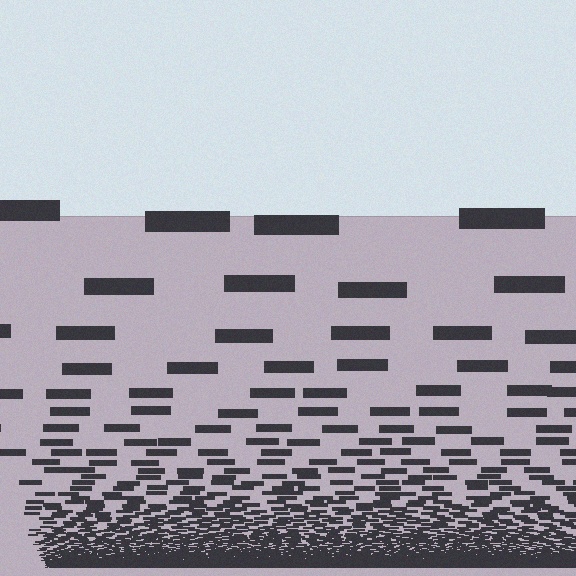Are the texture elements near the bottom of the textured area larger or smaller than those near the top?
Smaller. The gradient is inverted — elements near the bottom are smaller and denser.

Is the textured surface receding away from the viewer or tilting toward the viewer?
The surface appears to tilt toward the viewer. Texture elements get larger and sparser toward the top.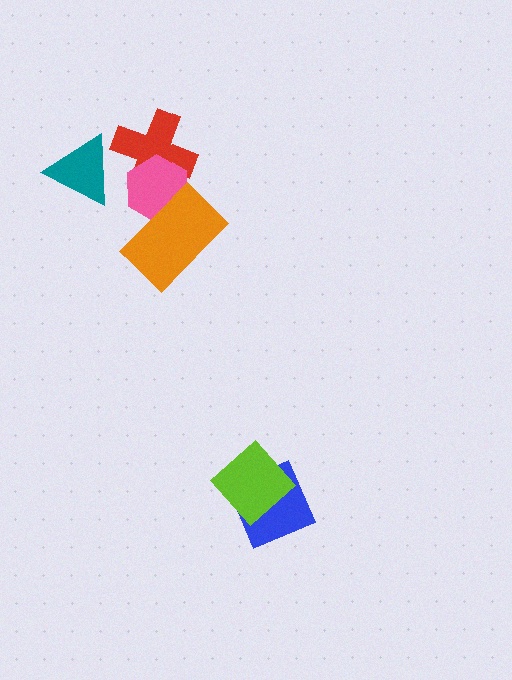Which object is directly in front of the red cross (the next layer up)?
The teal triangle is directly in front of the red cross.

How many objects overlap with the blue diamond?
1 object overlaps with the blue diamond.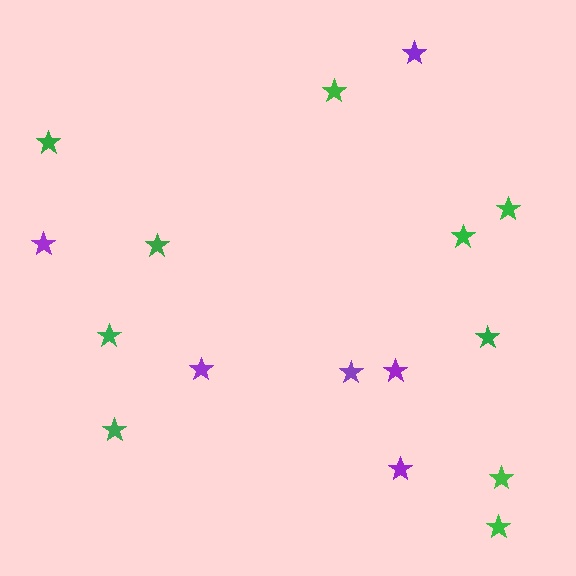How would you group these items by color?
There are 2 groups: one group of green stars (10) and one group of purple stars (6).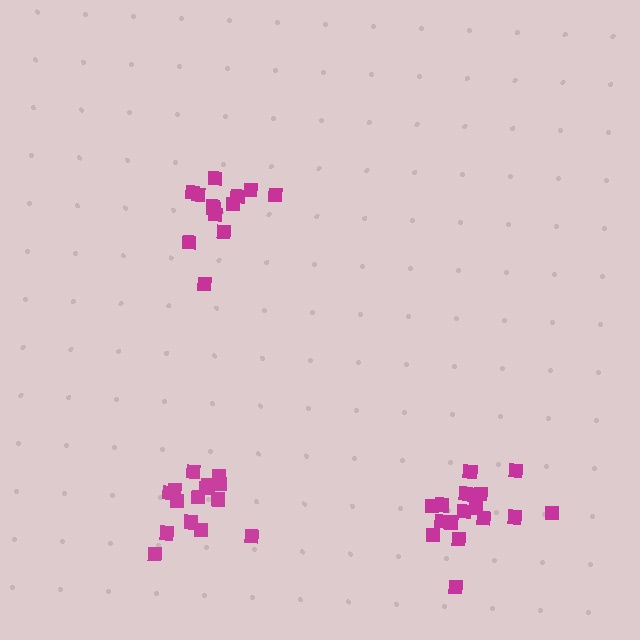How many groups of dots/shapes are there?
There are 3 groups.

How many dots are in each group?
Group 1: 17 dots, Group 2: 13 dots, Group 3: 15 dots (45 total).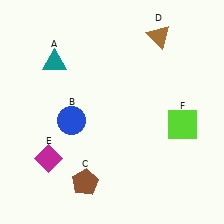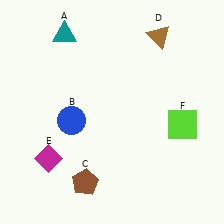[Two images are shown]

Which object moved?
The teal triangle (A) moved up.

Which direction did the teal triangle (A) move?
The teal triangle (A) moved up.